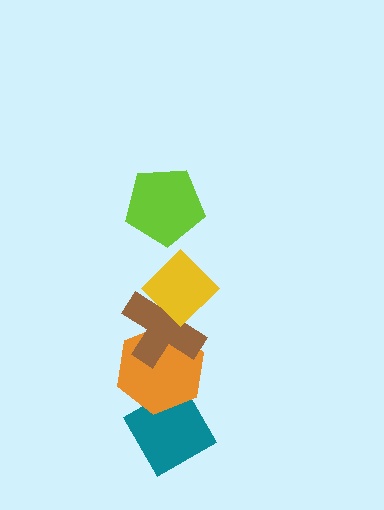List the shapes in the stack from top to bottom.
From top to bottom: the lime pentagon, the yellow diamond, the brown cross, the orange hexagon, the teal diamond.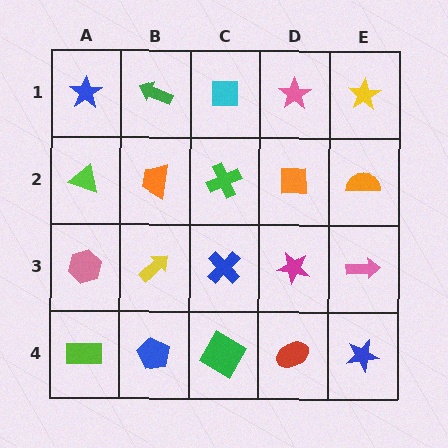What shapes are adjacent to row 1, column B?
An orange trapezoid (row 2, column B), a blue star (row 1, column A), a cyan square (row 1, column C).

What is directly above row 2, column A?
A blue star.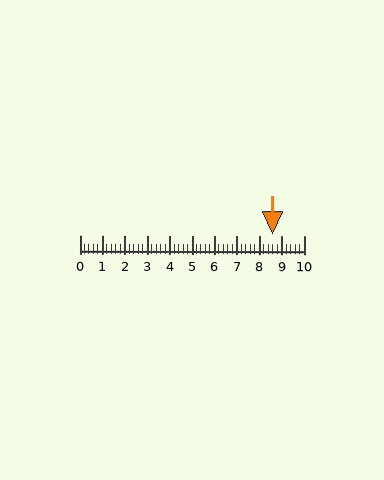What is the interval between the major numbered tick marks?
The major tick marks are spaced 1 units apart.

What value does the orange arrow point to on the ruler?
The orange arrow points to approximately 8.6.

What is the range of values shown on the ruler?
The ruler shows values from 0 to 10.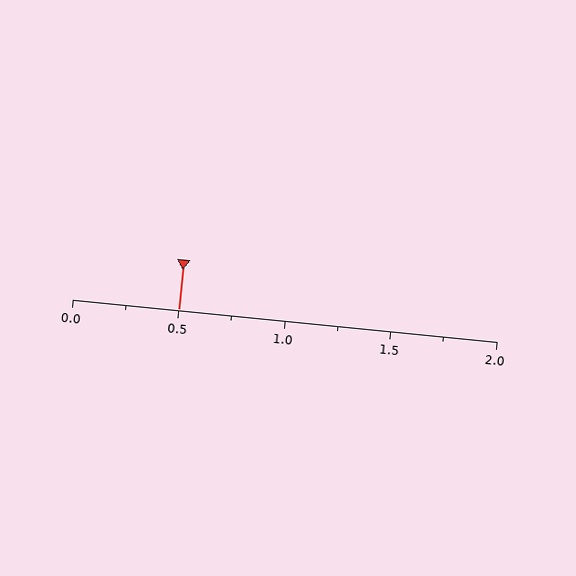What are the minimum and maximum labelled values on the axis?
The axis runs from 0.0 to 2.0.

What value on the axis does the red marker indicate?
The marker indicates approximately 0.5.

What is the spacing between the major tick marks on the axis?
The major ticks are spaced 0.5 apart.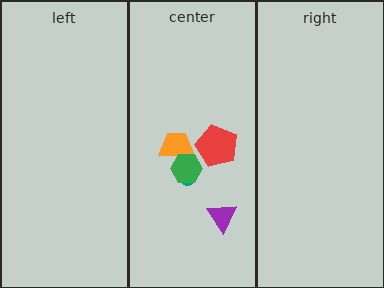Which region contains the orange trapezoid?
The center region.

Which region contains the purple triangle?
The center region.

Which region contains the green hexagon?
The center region.